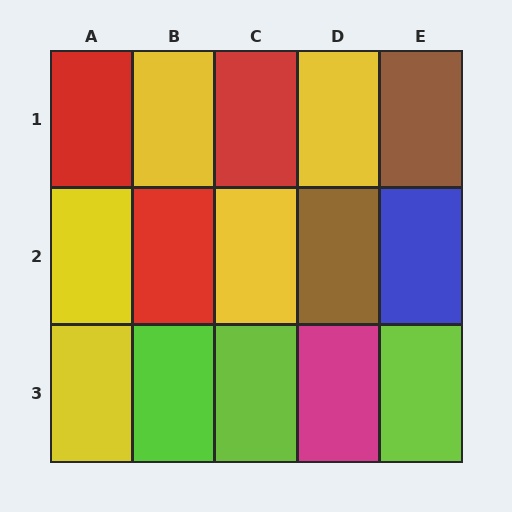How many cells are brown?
2 cells are brown.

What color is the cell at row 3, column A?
Yellow.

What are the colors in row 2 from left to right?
Yellow, red, yellow, brown, blue.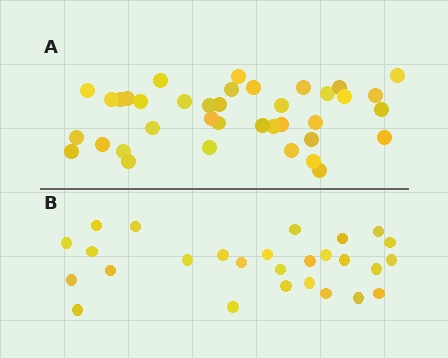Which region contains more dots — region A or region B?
Region A (the top region) has more dots.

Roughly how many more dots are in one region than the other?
Region A has roughly 12 or so more dots than region B.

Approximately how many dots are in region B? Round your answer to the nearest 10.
About 30 dots. (The exact count is 27, which rounds to 30.)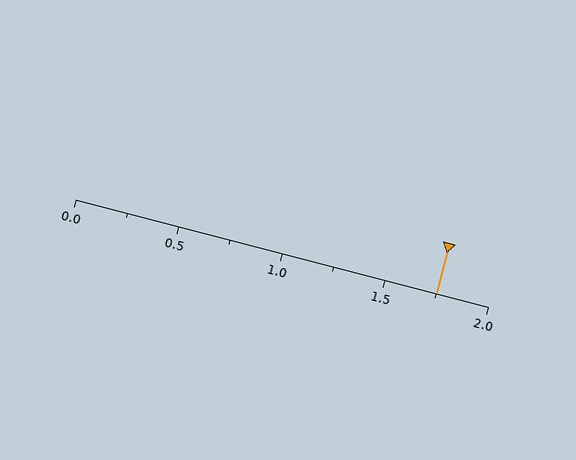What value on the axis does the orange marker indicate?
The marker indicates approximately 1.75.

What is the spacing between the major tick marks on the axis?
The major ticks are spaced 0.5 apart.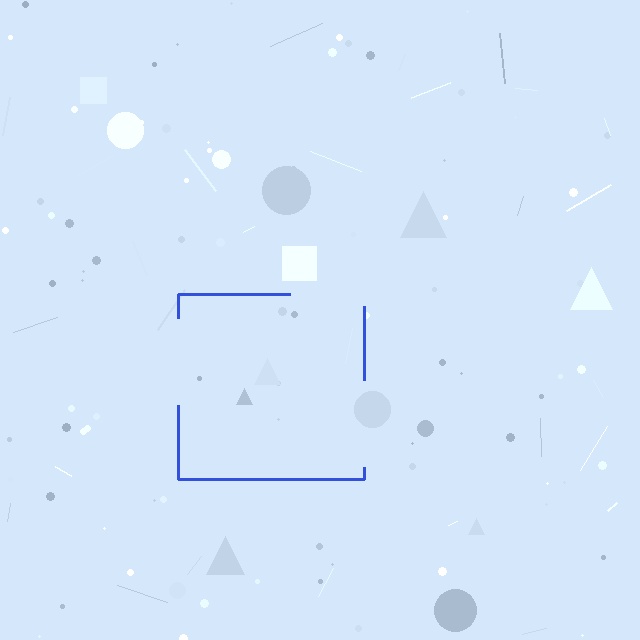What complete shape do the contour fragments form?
The contour fragments form a square.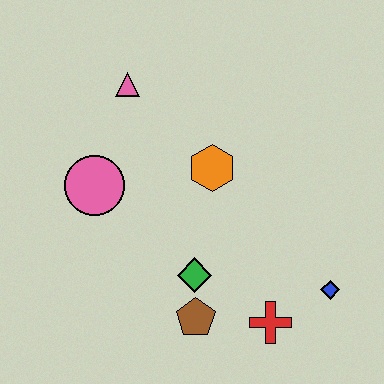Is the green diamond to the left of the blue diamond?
Yes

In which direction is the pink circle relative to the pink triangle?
The pink circle is below the pink triangle.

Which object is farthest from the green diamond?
The pink triangle is farthest from the green diamond.